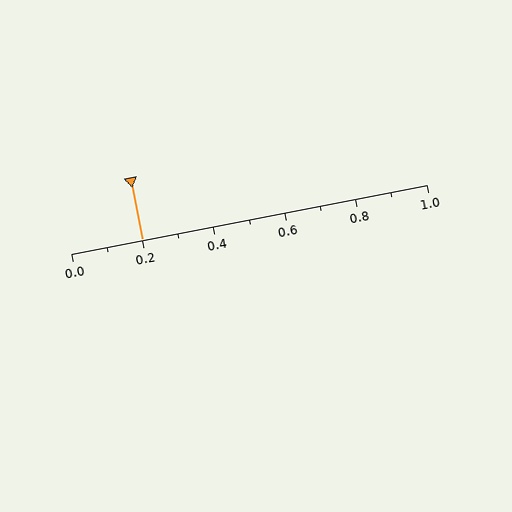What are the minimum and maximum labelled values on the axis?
The axis runs from 0.0 to 1.0.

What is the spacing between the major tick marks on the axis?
The major ticks are spaced 0.2 apart.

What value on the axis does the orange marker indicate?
The marker indicates approximately 0.2.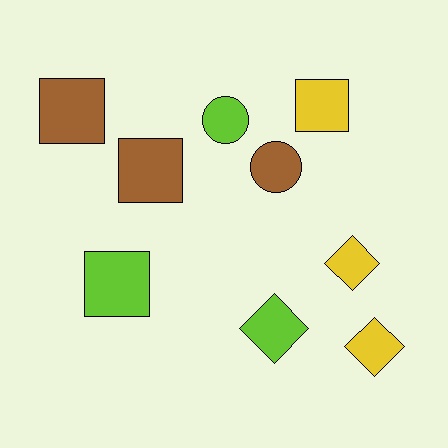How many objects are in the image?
There are 9 objects.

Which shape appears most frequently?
Square, with 4 objects.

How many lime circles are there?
There is 1 lime circle.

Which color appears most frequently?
Lime, with 3 objects.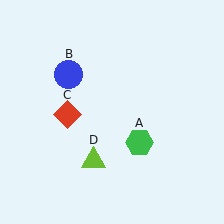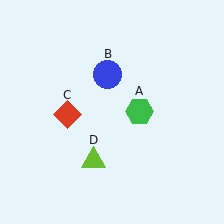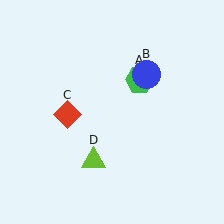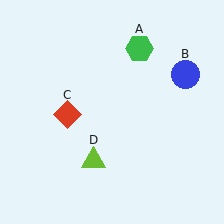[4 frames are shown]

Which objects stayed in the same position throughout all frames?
Red diamond (object C) and lime triangle (object D) remained stationary.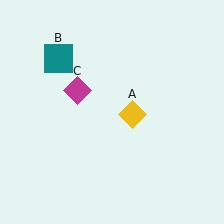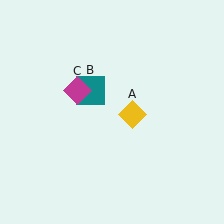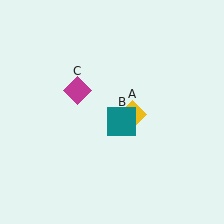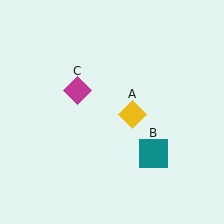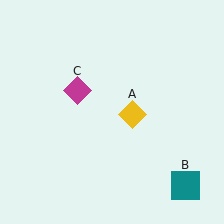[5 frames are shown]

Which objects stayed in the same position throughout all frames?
Yellow diamond (object A) and magenta diamond (object C) remained stationary.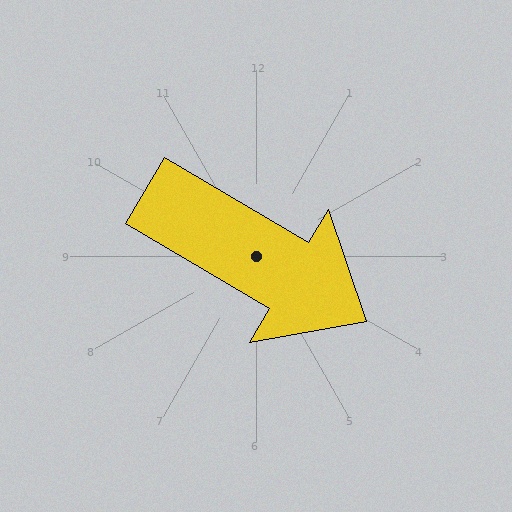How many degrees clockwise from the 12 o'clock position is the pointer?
Approximately 121 degrees.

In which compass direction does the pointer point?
Southeast.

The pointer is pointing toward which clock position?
Roughly 4 o'clock.